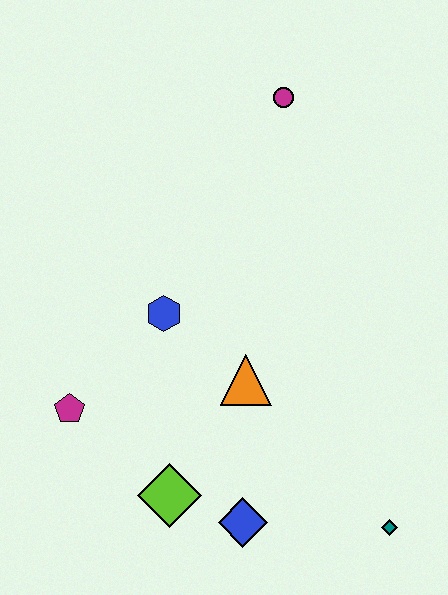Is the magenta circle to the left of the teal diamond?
Yes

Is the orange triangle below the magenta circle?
Yes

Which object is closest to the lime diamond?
The blue diamond is closest to the lime diamond.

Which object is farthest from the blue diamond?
The magenta circle is farthest from the blue diamond.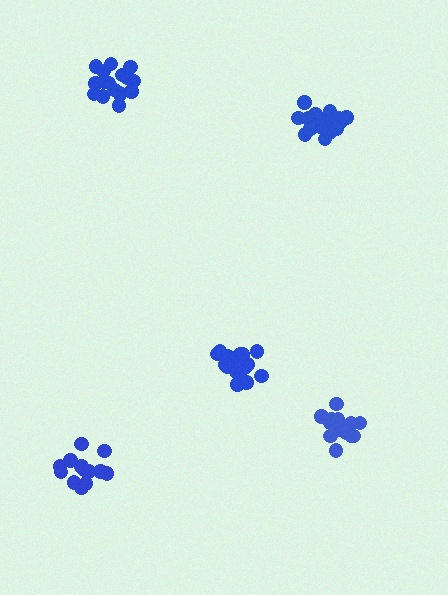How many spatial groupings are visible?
There are 5 spatial groupings.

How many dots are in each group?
Group 1: 17 dots, Group 2: 20 dots, Group 3: 14 dots, Group 4: 20 dots, Group 5: 18 dots (89 total).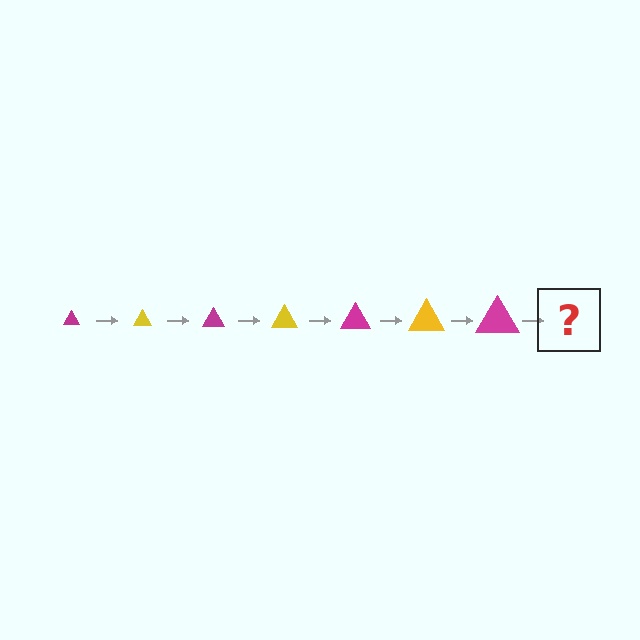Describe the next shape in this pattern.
It should be a yellow triangle, larger than the previous one.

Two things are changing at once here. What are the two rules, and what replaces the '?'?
The two rules are that the triangle grows larger each step and the color cycles through magenta and yellow. The '?' should be a yellow triangle, larger than the previous one.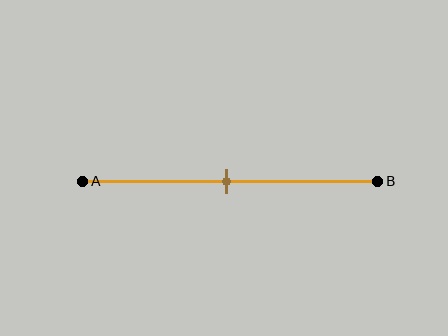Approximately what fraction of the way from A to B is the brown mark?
The brown mark is approximately 50% of the way from A to B.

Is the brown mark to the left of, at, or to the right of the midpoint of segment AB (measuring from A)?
The brown mark is approximately at the midpoint of segment AB.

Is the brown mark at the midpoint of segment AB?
Yes, the mark is approximately at the midpoint.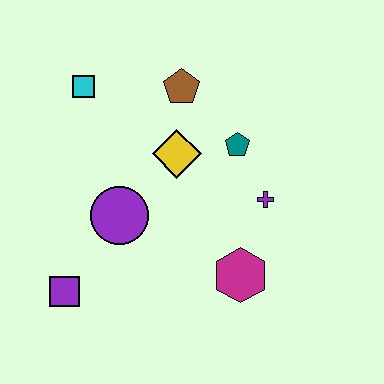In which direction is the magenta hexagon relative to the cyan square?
The magenta hexagon is below the cyan square.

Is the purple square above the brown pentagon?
No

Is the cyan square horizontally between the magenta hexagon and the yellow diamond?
No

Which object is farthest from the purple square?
The brown pentagon is farthest from the purple square.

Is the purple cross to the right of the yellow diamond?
Yes